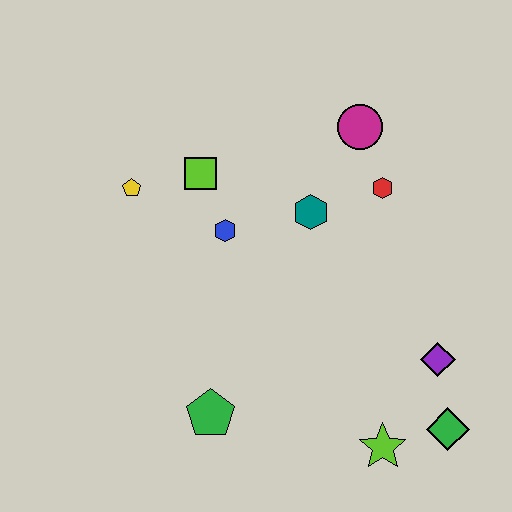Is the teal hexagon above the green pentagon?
Yes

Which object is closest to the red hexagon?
The magenta circle is closest to the red hexagon.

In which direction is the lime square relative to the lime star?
The lime square is above the lime star.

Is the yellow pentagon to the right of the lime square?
No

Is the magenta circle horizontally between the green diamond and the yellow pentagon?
Yes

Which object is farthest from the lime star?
The yellow pentagon is farthest from the lime star.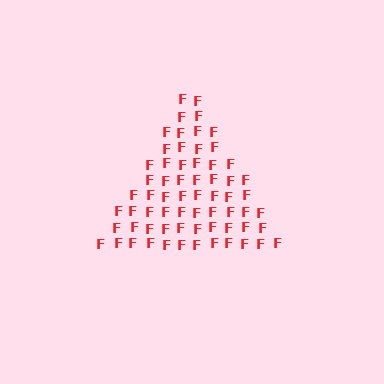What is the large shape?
The large shape is a triangle.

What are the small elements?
The small elements are letter F's.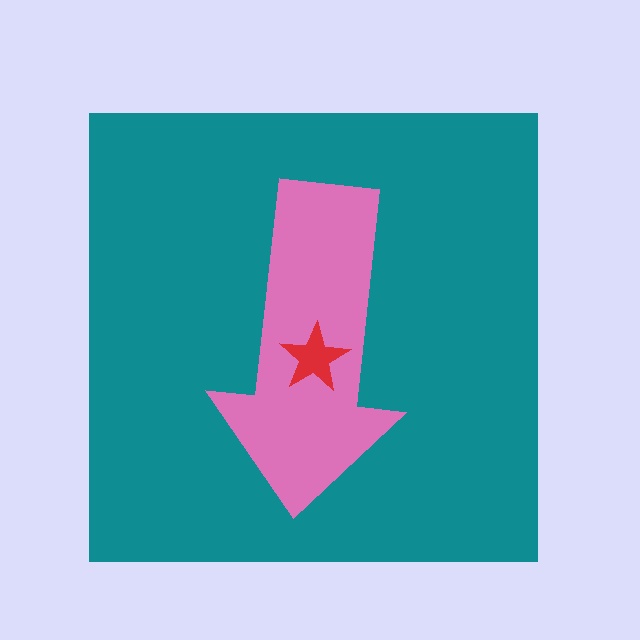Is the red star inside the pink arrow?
Yes.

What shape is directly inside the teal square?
The pink arrow.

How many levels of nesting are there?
3.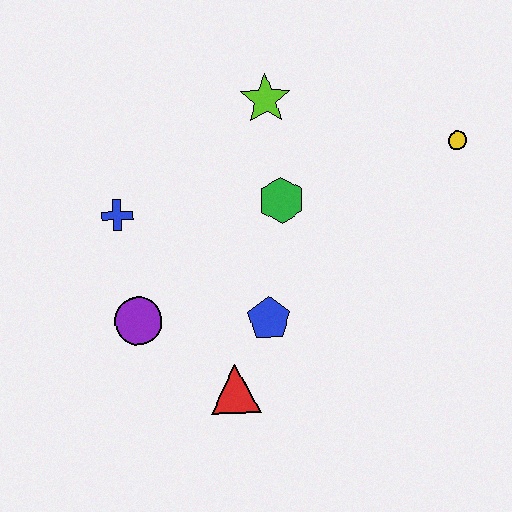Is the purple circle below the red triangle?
No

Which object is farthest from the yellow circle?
The purple circle is farthest from the yellow circle.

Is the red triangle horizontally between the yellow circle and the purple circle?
Yes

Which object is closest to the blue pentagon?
The red triangle is closest to the blue pentagon.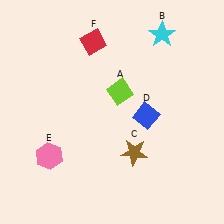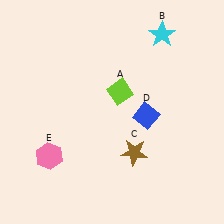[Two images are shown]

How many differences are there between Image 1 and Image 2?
There is 1 difference between the two images.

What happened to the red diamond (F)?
The red diamond (F) was removed in Image 2. It was in the top-left area of Image 1.